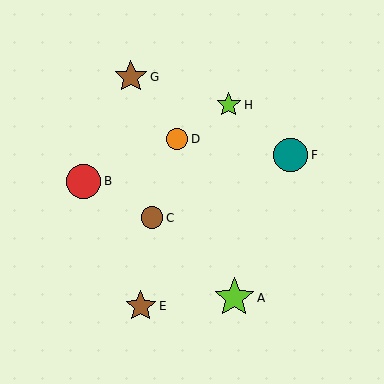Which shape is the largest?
The lime star (labeled A) is the largest.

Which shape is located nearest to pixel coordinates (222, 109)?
The lime star (labeled H) at (229, 105) is nearest to that location.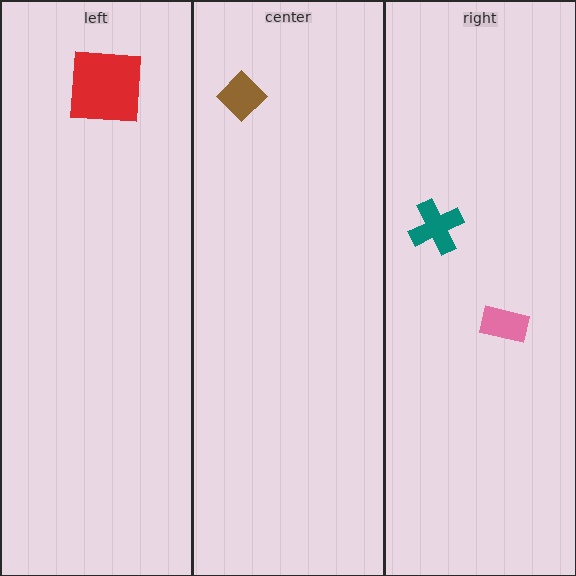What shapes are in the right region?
The teal cross, the pink rectangle.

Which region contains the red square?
The left region.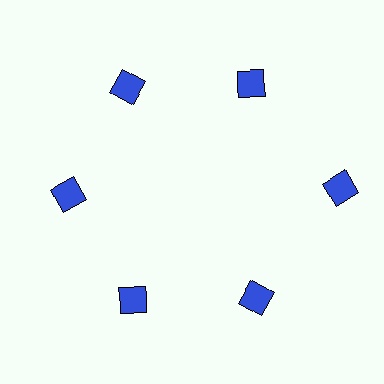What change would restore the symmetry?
The symmetry would be restored by moving it inward, back onto the ring so that all 6 squares sit at equal angles and equal distance from the center.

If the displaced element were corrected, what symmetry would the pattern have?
It would have 6-fold rotational symmetry — the pattern would map onto itself every 60 degrees.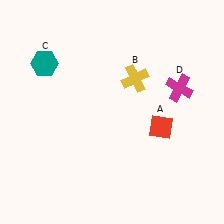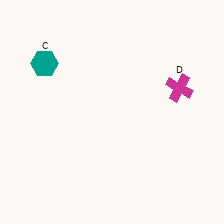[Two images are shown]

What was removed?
The yellow cross (B), the red diamond (A) were removed in Image 2.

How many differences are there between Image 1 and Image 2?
There are 2 differences between the two images.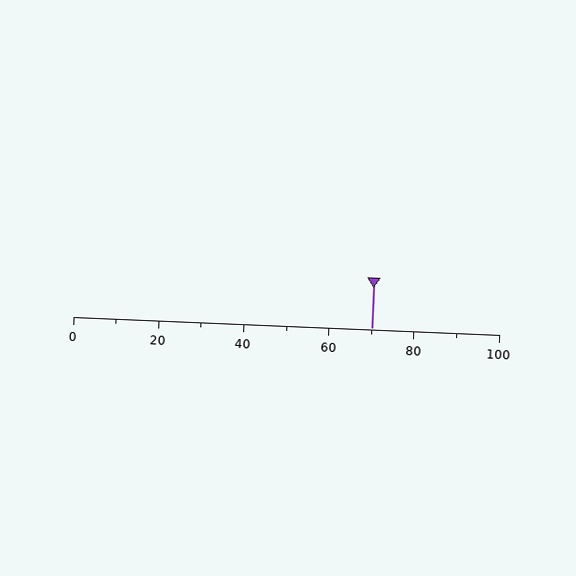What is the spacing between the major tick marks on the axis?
The major ticks are spaced 20 apart.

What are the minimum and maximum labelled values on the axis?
The axis runs from 0 to 100.